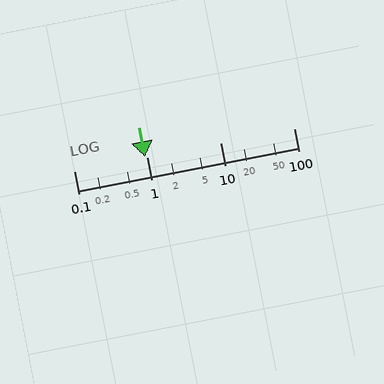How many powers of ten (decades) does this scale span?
The scale spans 3 decades, from 0.1 to 100.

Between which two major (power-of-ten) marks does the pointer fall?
The pointer is between 0.1 and 1.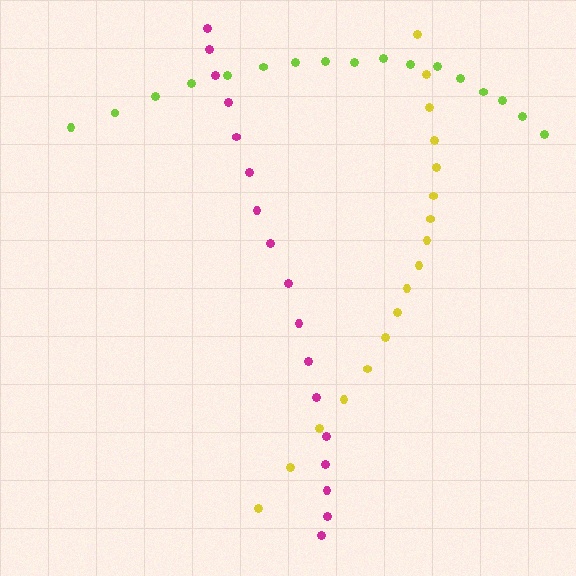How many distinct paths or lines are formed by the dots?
There are 3 distinct paths.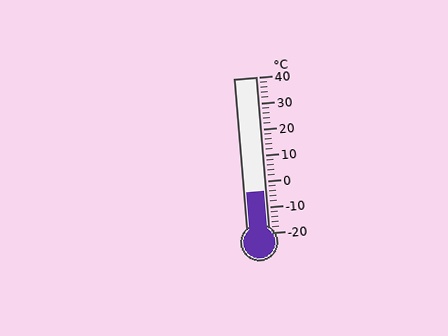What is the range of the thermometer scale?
The thermometer scale ranges from -20°C to 40°C.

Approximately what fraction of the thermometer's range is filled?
The thermometer is filled to approximately 25% of its range.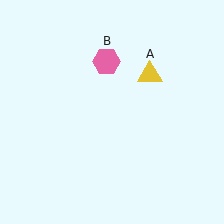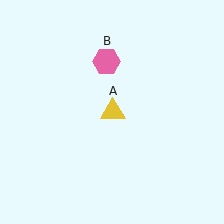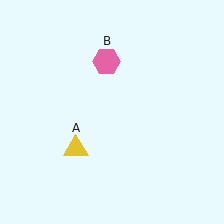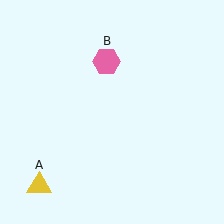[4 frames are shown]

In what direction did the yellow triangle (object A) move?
The yellow triangle (object A) moved down and to the left.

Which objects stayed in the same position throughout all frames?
Pink hexagon (object B) remained stationary.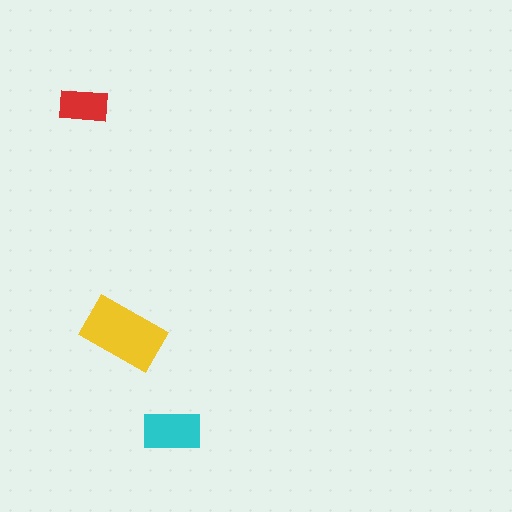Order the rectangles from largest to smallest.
the yellow one, the cyan one, the red one.